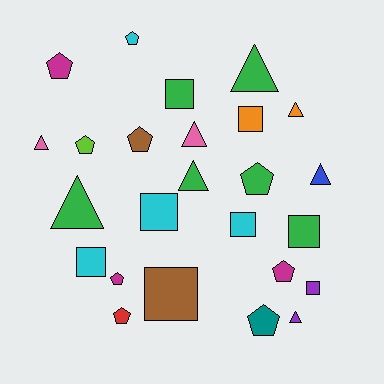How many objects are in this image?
There are 25 objects.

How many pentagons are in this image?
There are 9 pentagons.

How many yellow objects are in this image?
There are no yellow objects.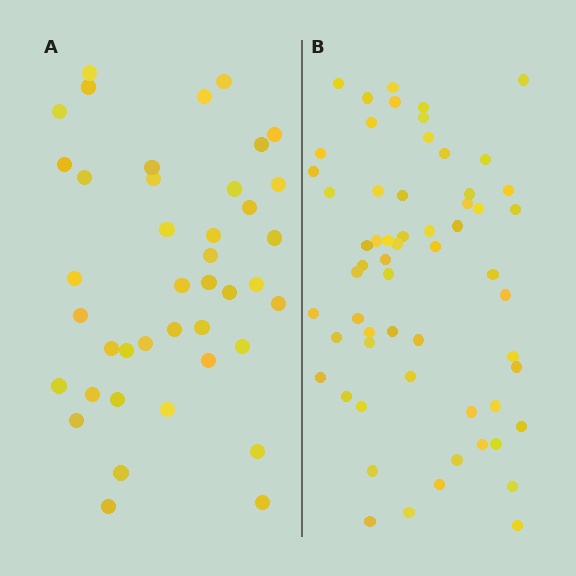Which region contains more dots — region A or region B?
Region B (the right region) has more dots.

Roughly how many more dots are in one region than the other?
Region B has approximately 20 more dots than region A.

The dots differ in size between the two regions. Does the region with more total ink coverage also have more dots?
No. Region A has more total ink coverage because its dots are larger, but region B actually contains more individual dots. Total area can be misleading — the number of items is what matters here.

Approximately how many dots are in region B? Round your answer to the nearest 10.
About 60 dots.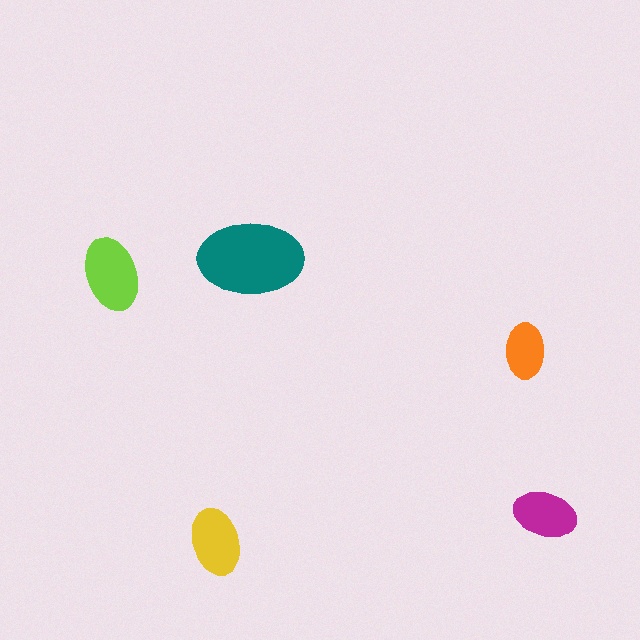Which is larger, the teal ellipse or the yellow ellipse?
The teal one.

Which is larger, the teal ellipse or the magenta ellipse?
The teal one.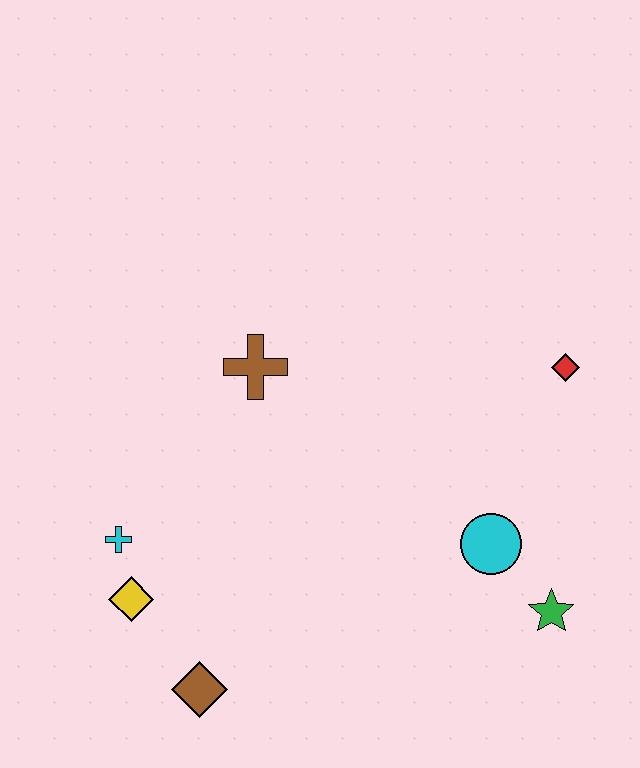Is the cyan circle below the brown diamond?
No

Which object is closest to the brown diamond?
The yellow diamond is closest to the brown diamond.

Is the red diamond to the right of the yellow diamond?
Yes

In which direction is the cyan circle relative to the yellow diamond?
The cyan circle is to the right of the yellow diamond.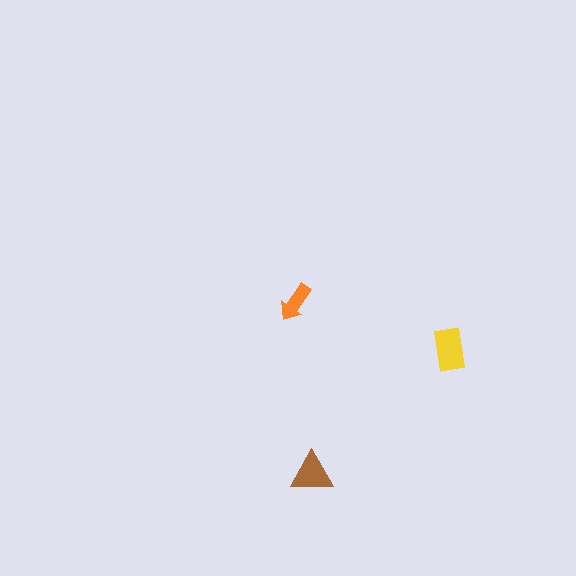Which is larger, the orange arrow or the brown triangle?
The brown triangle.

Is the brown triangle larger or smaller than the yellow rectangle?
Smaller.